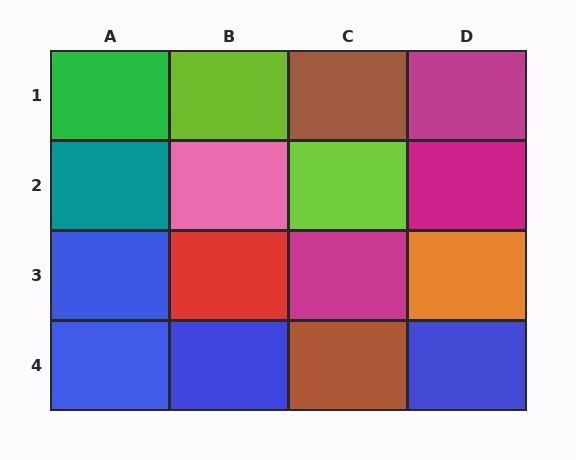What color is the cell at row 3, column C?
Magenta.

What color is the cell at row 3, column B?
Red.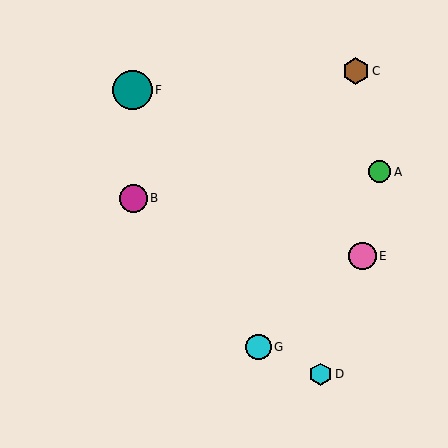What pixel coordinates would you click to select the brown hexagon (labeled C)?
Click at (356, 71) to select the brown hexagon C.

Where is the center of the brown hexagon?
The center of the brown hexagon is at (356, 71).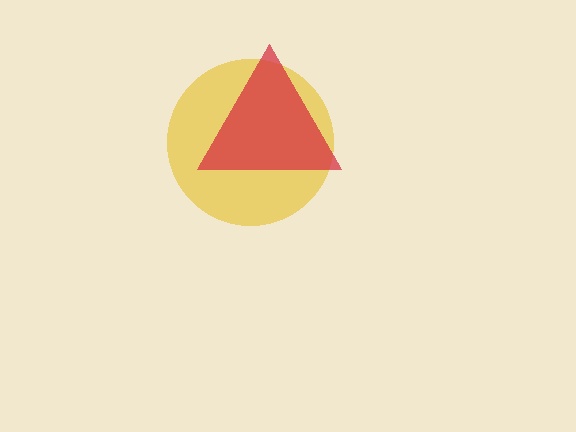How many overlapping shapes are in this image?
There are 2 overlapping shapes in the image.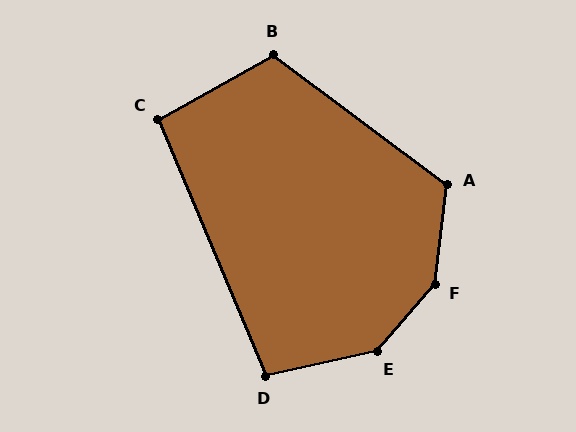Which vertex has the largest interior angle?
F, at approximately 146 degrees.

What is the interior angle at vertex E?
Approximately 144 degrees (obtuse).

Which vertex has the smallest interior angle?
C, at approximately 97 degrees.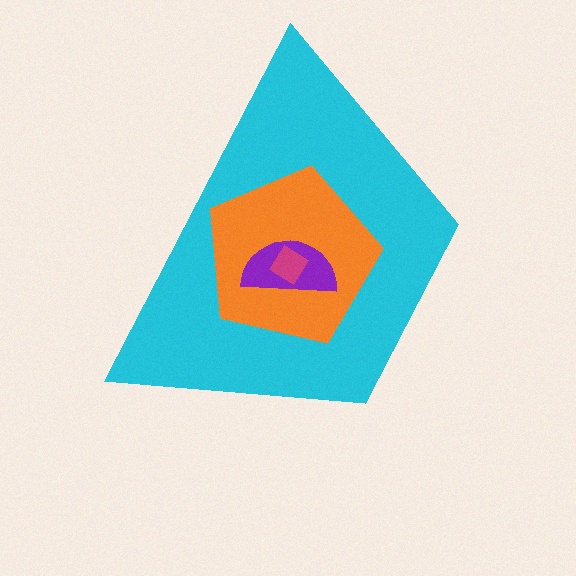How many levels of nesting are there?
4.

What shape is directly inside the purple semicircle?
The magenta diamond.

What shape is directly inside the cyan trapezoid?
The orange pentagon.